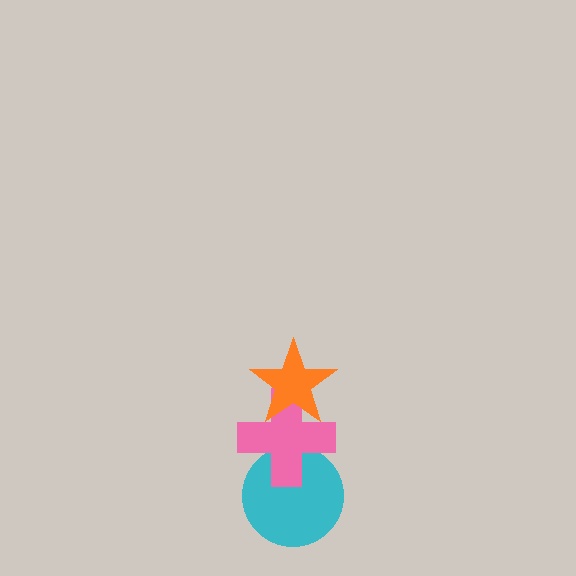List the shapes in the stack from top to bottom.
From top to bottom: the orange star, the pink cross, the cyan circle.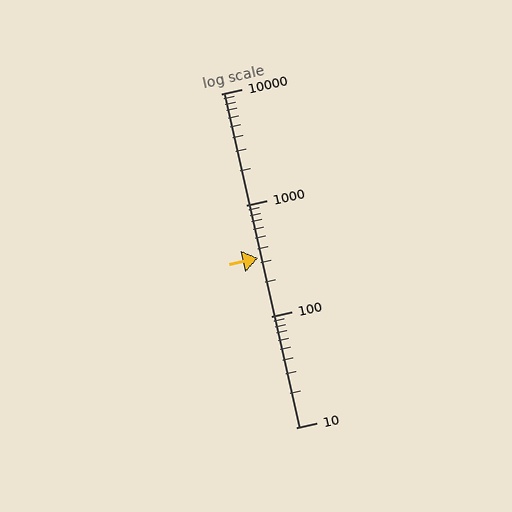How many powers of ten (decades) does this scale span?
The scale spans 3 decades, from 10 to 10000.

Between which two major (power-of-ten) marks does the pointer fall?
The pointer is between 100 and 1000.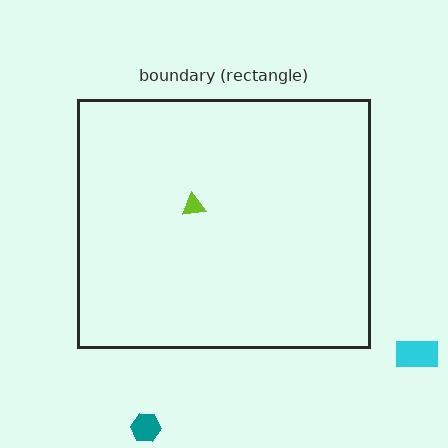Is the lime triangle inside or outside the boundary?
Inside.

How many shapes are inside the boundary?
1 inside, 2 outside.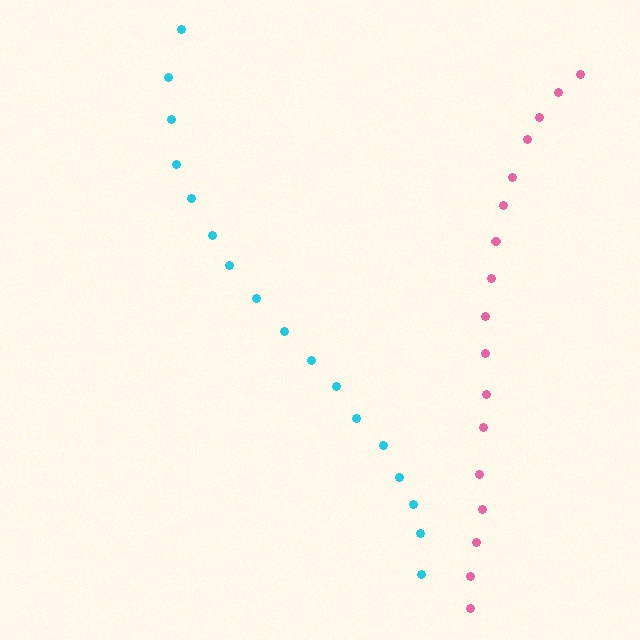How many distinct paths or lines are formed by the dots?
There are 2 distinct paths.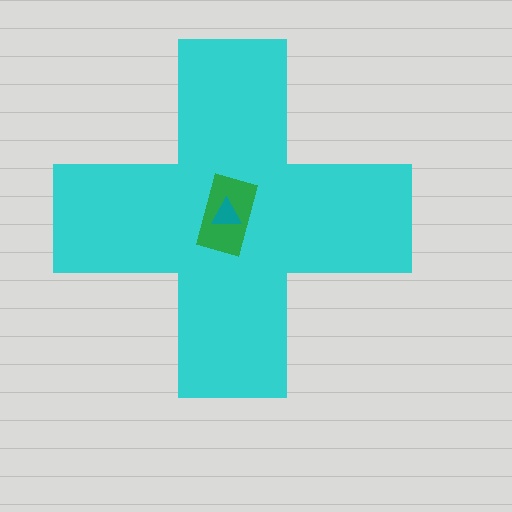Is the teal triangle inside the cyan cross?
Yes.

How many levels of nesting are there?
3.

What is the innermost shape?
The teal triangle.